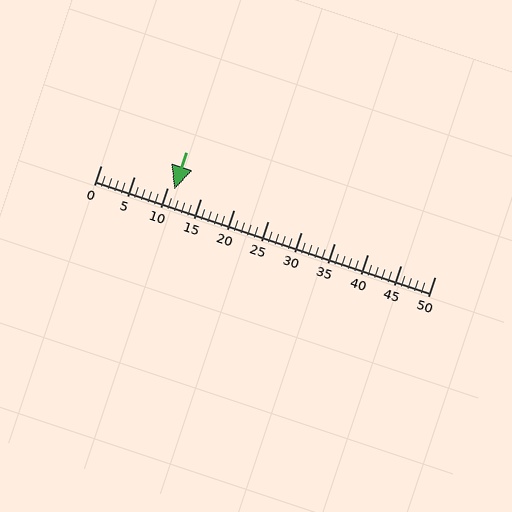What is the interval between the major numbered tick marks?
The major tick marks are spaced 5 units apart.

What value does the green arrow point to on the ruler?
The green arrow points to approximately 11.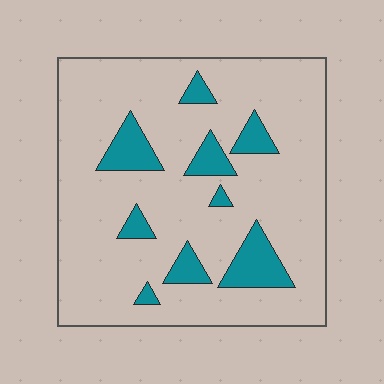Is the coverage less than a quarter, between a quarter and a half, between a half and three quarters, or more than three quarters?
Less than a quarter.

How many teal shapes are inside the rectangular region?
9.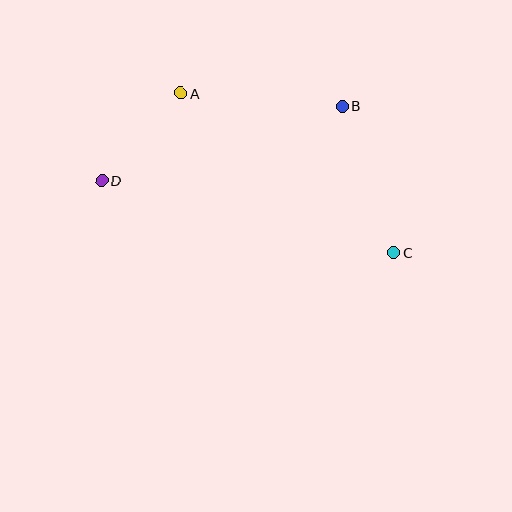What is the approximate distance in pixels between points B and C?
The distance between B and C is approximately 156 pixels.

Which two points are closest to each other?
Points A and D are closest to each other.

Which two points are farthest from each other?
Points C and D are farthest from each other.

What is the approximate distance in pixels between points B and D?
The distance between B and D is approximately 252 pixels.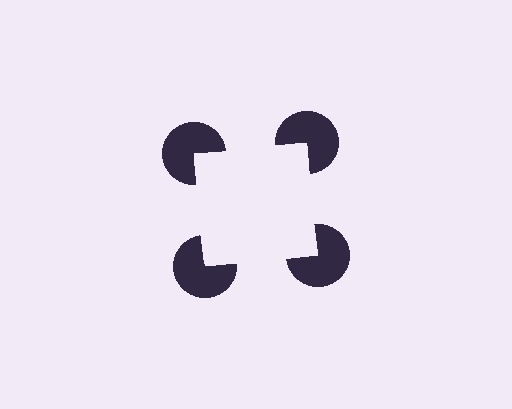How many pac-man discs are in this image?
There are 4 — one at each vertex of the illusory square.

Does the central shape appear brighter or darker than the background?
It typically appears slightly brighter than the background, even though no actual brightness change is drawn.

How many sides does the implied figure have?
4 sides.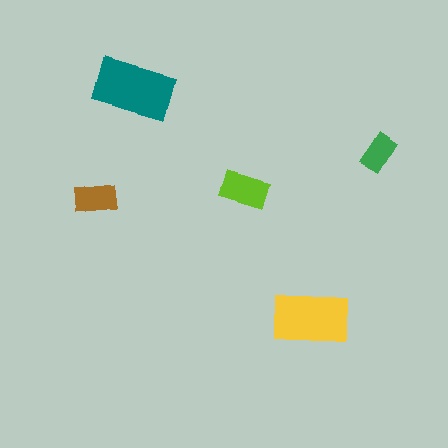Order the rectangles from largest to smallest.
the teal one, the yellow one, the lime one, the brown one, the green one.